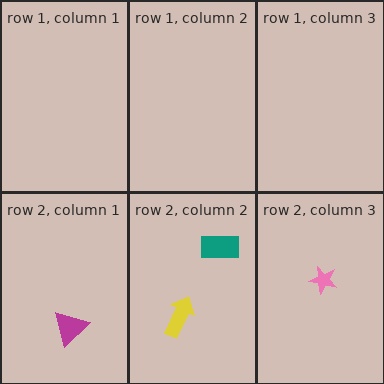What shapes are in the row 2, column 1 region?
The magenta triangle.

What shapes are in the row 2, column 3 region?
The pink star.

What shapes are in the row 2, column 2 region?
The yellow arrow, the teal rectangle.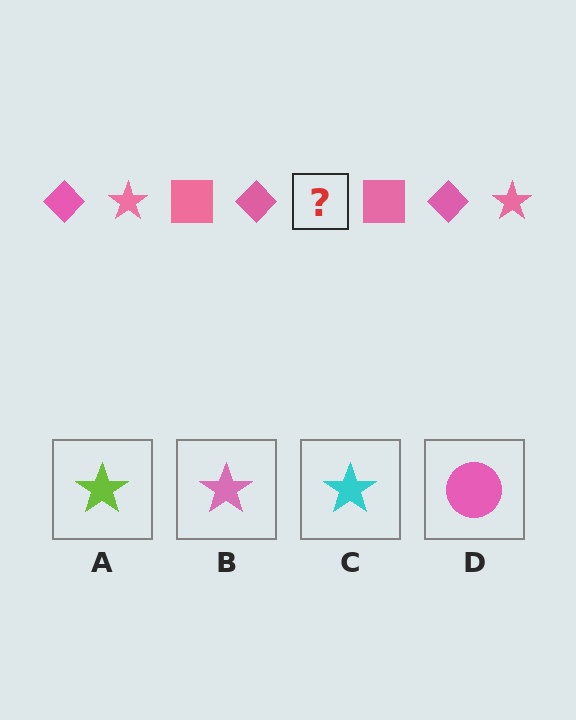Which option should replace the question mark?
Option B.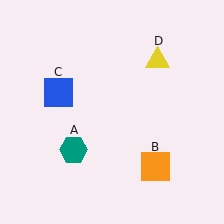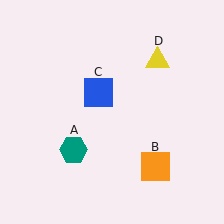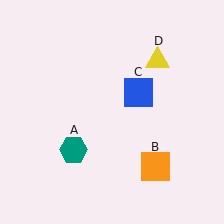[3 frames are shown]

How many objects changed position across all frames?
1 object changed position: blue square (object C).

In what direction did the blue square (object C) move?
The blue square (object C) moved right.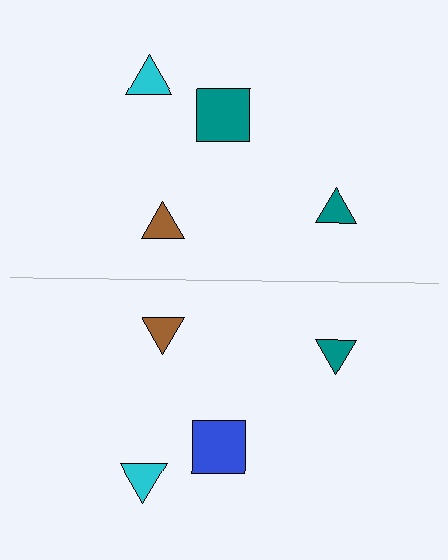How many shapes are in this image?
There are 8 shapes in this image.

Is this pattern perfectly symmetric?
No, the pattern is not perfectly symmetric. The blue square on the bottom side breaks the symmetry — its mirror counterpart is teal.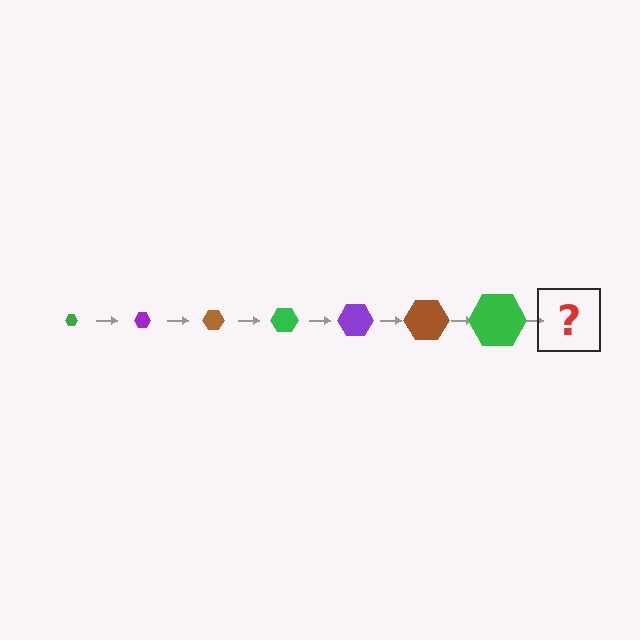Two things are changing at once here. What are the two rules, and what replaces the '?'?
The two rules are that the hexagon grows larger each step and the color cycles through green, purple, and brown. The '?' should be a purple hexagon, larger than the previous one.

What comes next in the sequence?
The next element should be a purple hexagon, larger than the previous one.